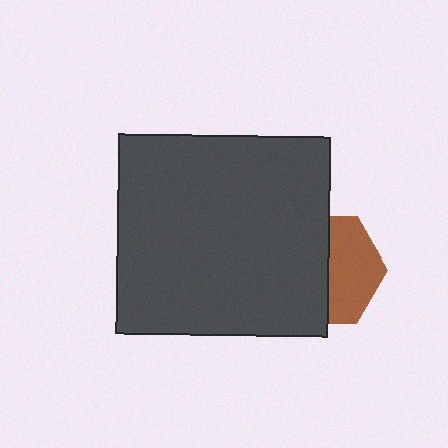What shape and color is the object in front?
The object in front is a dark gray rectangle.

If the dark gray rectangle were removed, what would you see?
You would see the complete brown hexagon.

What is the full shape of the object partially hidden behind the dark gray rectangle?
The partially hidden object is a brown hexagon.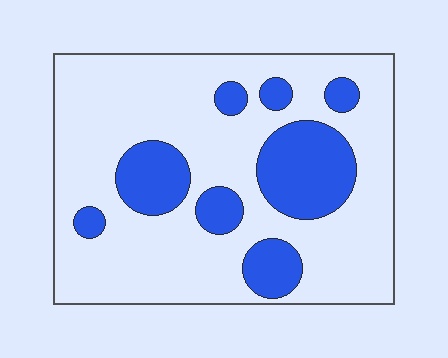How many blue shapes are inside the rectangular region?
8.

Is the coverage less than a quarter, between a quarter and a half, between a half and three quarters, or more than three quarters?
Less than a quarter.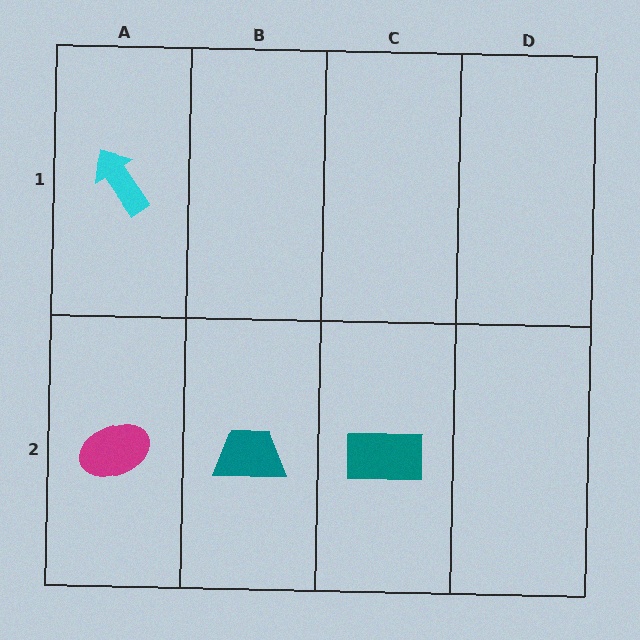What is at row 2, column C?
A teal rectangle.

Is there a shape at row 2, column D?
No, that cell is empty.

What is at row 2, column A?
A magenta ellipse.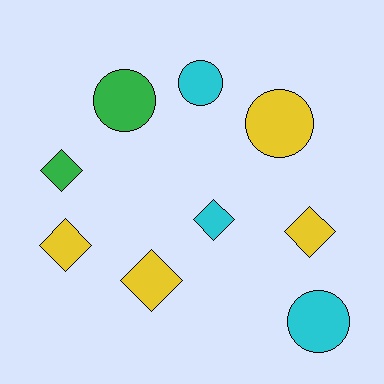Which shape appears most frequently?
Diamond, with 5 objects.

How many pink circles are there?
There are no pink circles.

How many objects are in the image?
There are 9 objects.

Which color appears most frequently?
Yellow, with 4 objects.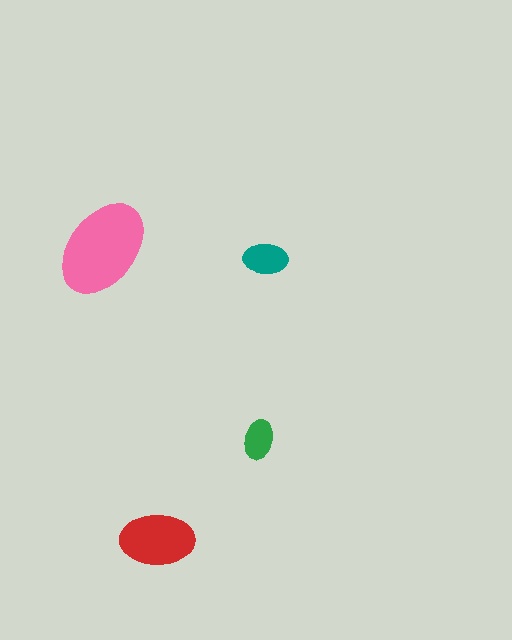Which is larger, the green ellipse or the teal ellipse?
The teal one.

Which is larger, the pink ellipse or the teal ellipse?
The pink one.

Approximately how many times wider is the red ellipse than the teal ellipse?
About 1.5 times wider.